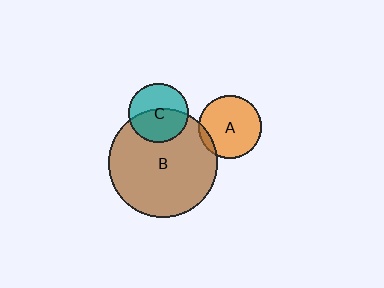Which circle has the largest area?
Circle B (brown).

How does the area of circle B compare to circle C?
Approximately 3.3 times.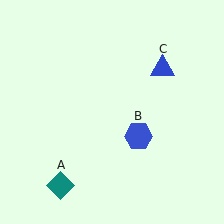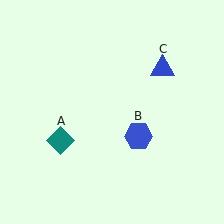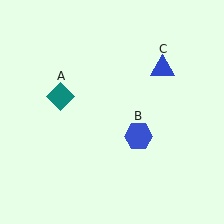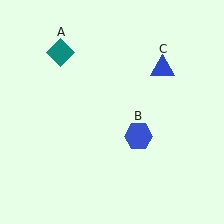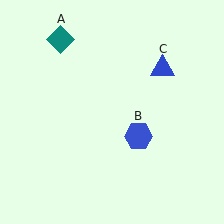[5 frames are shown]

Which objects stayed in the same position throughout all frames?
Blue hexagon (object B) and blue triangle (object C) remained stationary.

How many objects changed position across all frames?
1 object changed position: teal diamond (object A).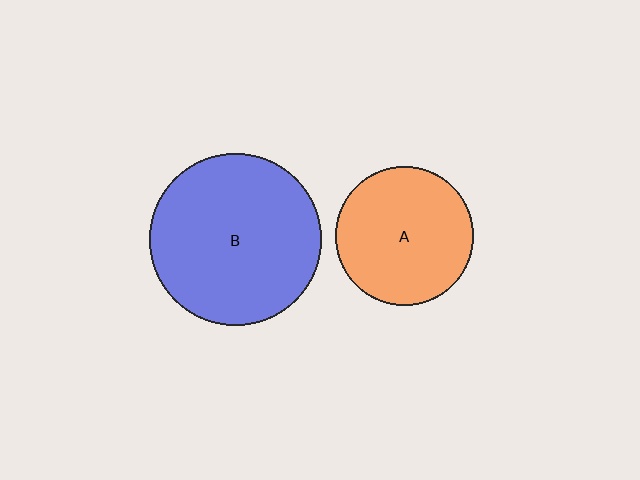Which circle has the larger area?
Circle B (blue).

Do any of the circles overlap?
No, none of the circles overlap.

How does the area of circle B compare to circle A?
Approximately 1.5 times.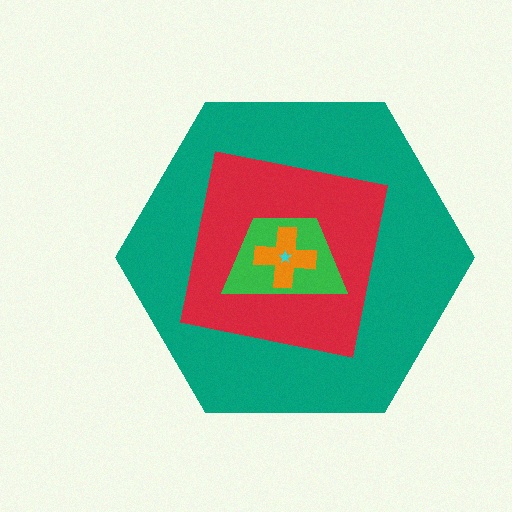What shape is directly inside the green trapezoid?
The orange cross.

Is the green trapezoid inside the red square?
Yes.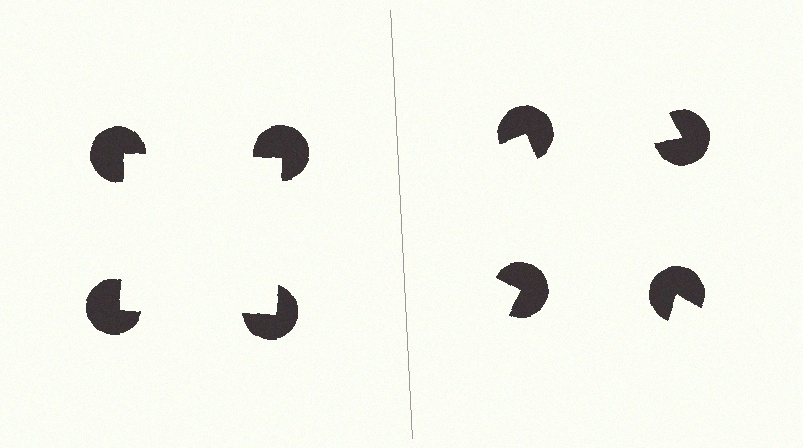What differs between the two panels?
The pac-man discs are positioned identically on both sides; only the wedge orientations differ. On the left they align to a square; on the right they are misaligned.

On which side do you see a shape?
An illusory square appears on the left side. On the right side the wedge cuts are rotated, so no coherent shape forms.